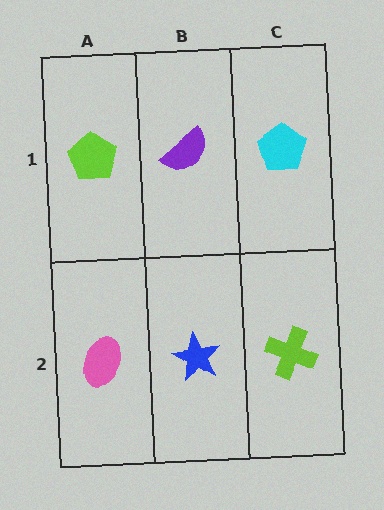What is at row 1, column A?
A lime pentagon.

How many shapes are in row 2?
3 shapes.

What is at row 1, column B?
A purple semicircle.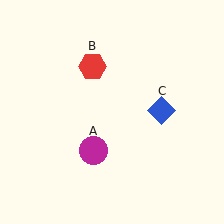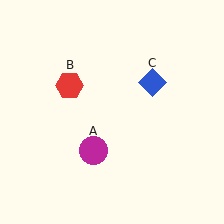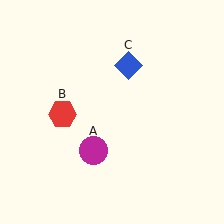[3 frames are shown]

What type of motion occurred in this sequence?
The red hexagon (object B), blue diamond (object C) rotated counterclockwise around the center of the scene.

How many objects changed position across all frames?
2 objects changed position: red hexagon (object B), blue diamond (object C).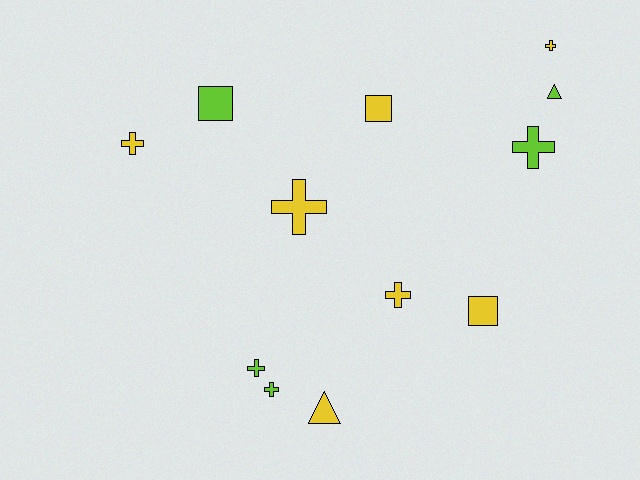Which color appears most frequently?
Yellow, with 7 objects.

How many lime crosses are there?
There are 3 lime crosses.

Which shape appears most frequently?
Cross, with 7 objects.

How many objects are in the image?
There are 12 objects.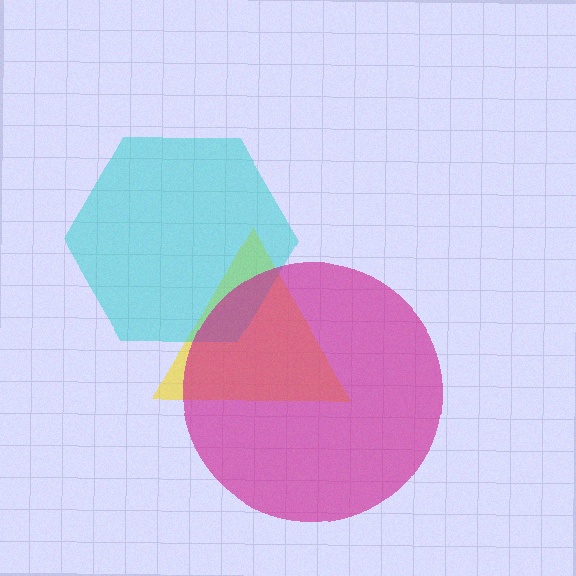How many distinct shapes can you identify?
There are 3 distinct shapes: a yellow triangle, a cyan hexagon, a magenta circle.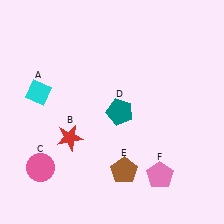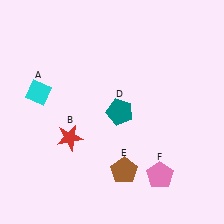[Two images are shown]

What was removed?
The pink circle (C) was removed in Image 2.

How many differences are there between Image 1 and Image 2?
There is 1 difference between the two images.